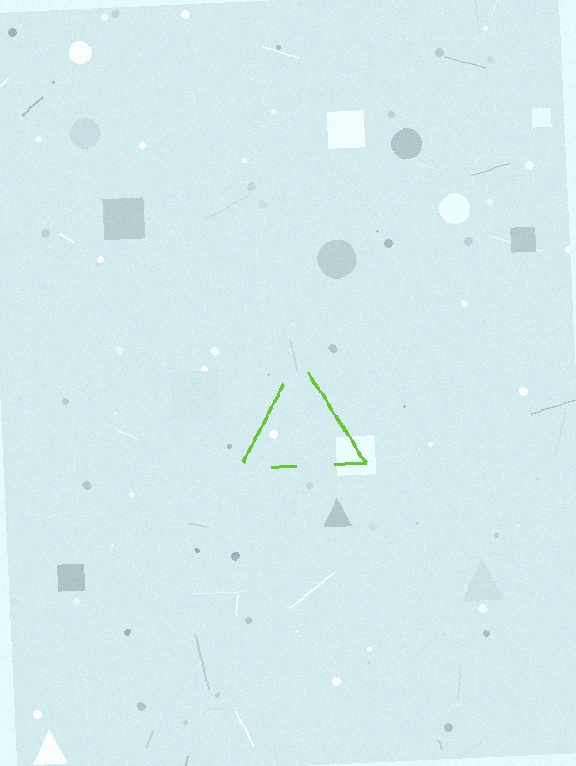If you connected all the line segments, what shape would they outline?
They would outline a triangle.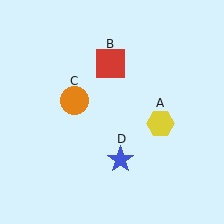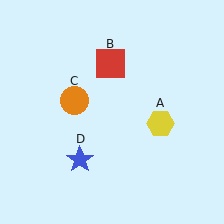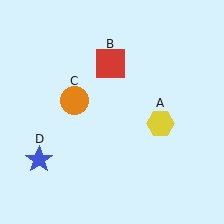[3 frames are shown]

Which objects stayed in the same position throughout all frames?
Yellow hexagon (object A) and red square (object B) and orange circle (object C) remained stationary.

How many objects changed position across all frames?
1 object changed position: blue star (object D).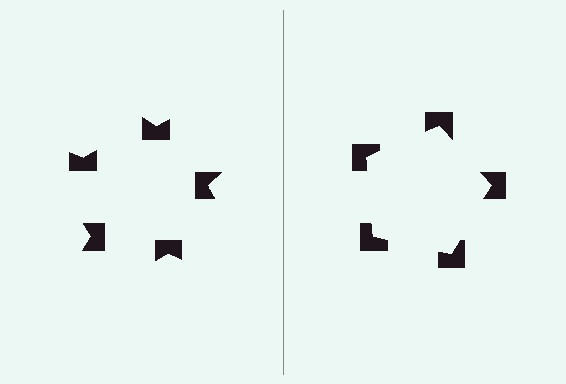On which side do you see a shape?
An illusory pentagon appears on the right side. On the left side the wedge cuts are rotated, so no coherent shape forms.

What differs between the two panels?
The notched squares are positioned identically on both sides; only the wedge orientations differ. On the right they align to a pentagon; on the left they are misaligned.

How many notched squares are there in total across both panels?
10 — 5 on each side.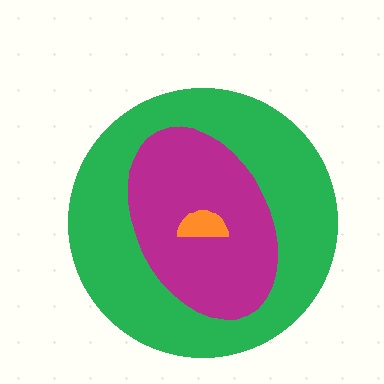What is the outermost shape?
The green circle.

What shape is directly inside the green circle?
The magenta ellipse.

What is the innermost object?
The orange semicircle.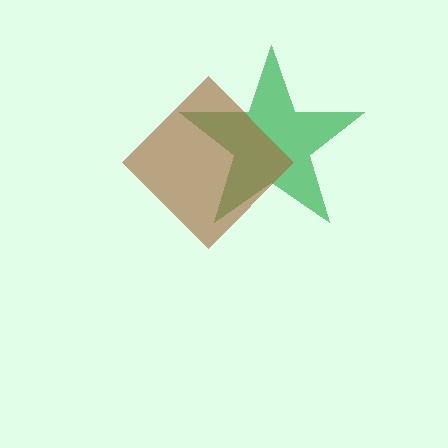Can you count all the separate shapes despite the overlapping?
Yes, there are 2 separate shapes.